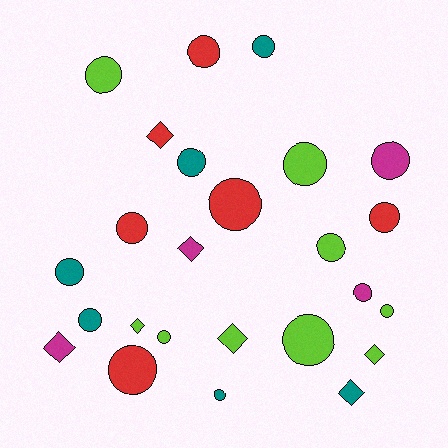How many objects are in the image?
There are 25 objects.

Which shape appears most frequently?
Circle, with 18 objects.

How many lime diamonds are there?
There are 3 lime diamonds.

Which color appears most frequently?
Lime, with 9 objects.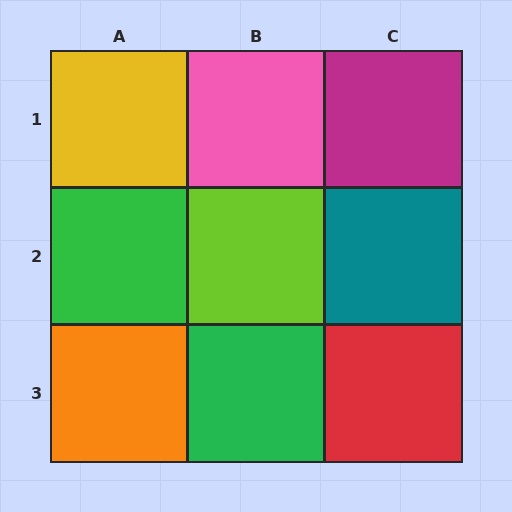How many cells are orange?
1 cell is orange.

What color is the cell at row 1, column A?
Yellow.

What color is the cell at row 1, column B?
Pink.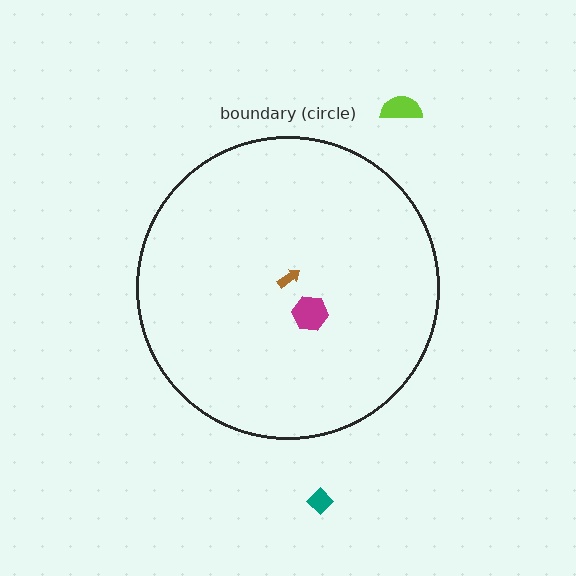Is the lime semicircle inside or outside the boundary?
Outside.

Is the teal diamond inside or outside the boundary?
Outside.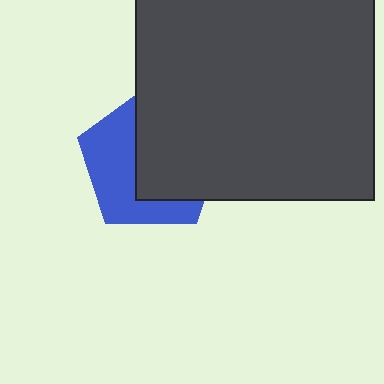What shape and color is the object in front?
The object in front is a dark gray square.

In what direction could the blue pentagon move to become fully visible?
The blue pentagon could move left. That would shift it out from behind the dark gray square entirely.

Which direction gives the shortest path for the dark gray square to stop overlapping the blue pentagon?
Moving right gives the shortest separation.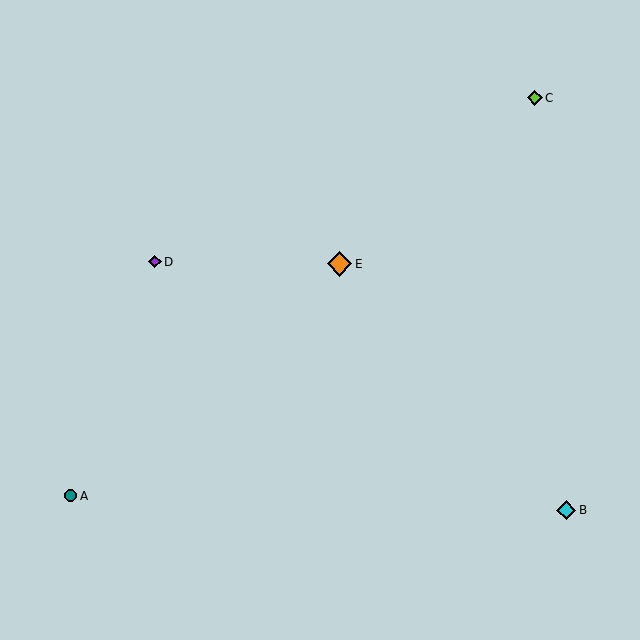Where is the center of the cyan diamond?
The center of the cyan diamond is at (566, 510).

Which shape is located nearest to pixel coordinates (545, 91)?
The lime diamond (labeled C) at (535, 98) is nearest to that location.